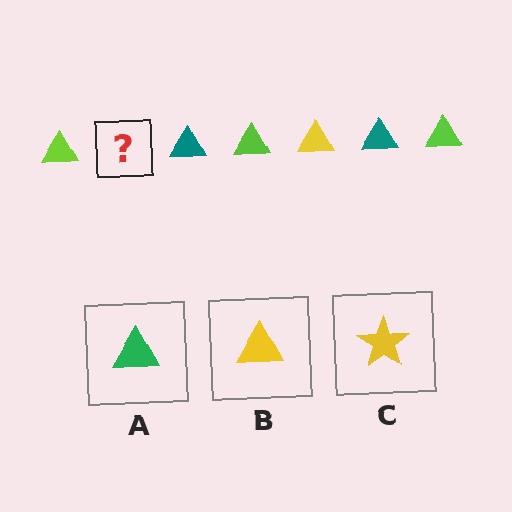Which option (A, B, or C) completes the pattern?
B.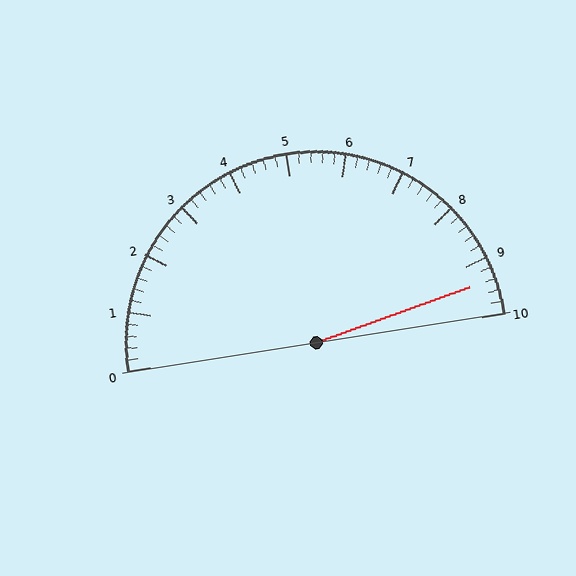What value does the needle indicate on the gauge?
The needle indicates approximately 9.4.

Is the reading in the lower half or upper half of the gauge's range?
The reading is in the upper half of the range (0 to 10).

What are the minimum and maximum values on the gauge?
The gauge ranges from 0 to 10.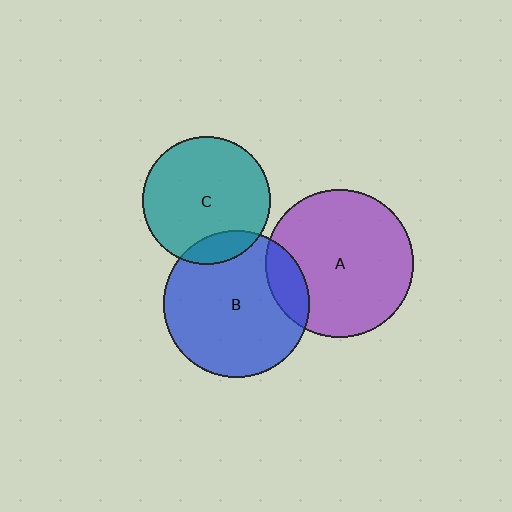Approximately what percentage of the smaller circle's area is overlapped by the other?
Approximately 15%.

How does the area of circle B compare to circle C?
Approximately 1.3 times.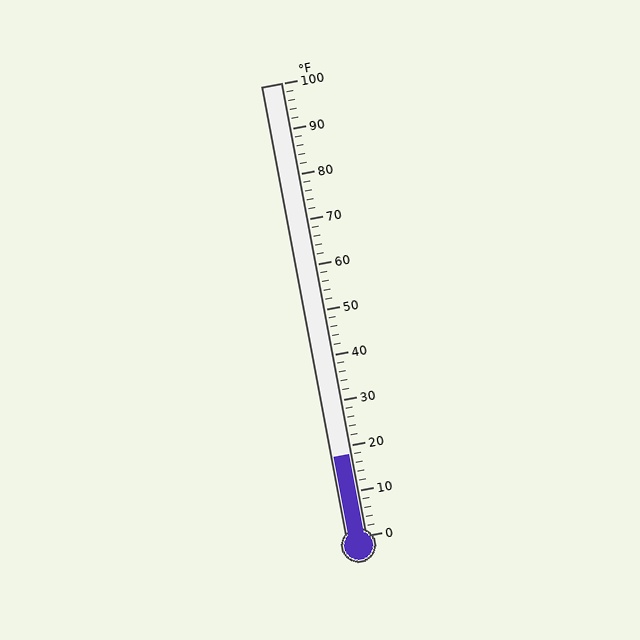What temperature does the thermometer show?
The thermometer shows approximately 18°F.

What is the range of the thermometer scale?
The thermometer scale ranges from 0°F to 100°F.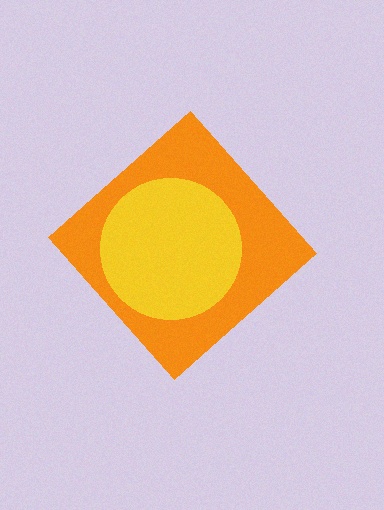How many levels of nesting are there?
2.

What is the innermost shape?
The yellow circle.